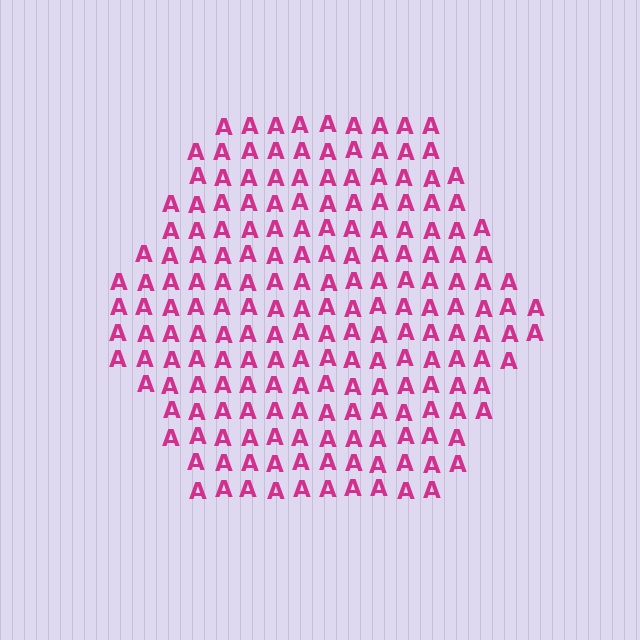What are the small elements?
The small elements are letter A's.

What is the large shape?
The large shape is a hexagon.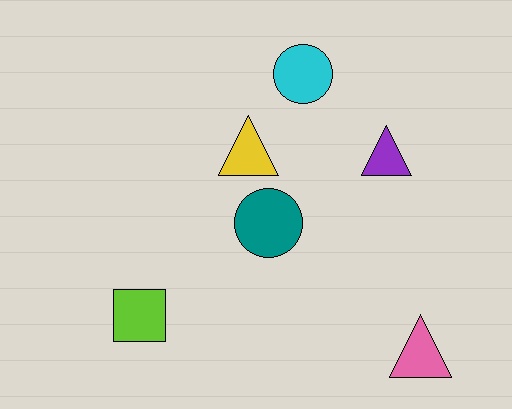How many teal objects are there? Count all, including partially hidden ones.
There is 1 teal object.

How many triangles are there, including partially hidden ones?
There are 3 triangles.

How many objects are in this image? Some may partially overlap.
There are 6 objects.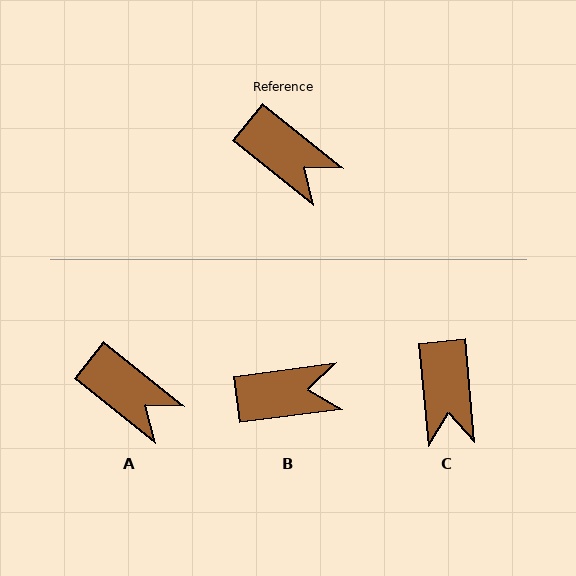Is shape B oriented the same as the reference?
No, it is off by about 46 degrees.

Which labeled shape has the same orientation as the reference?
A.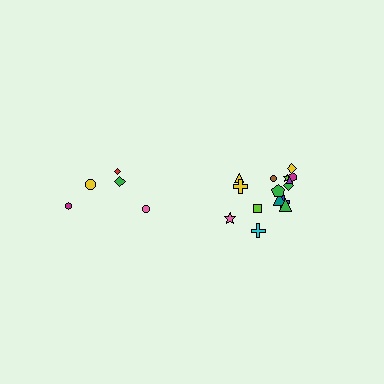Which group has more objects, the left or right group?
The right group.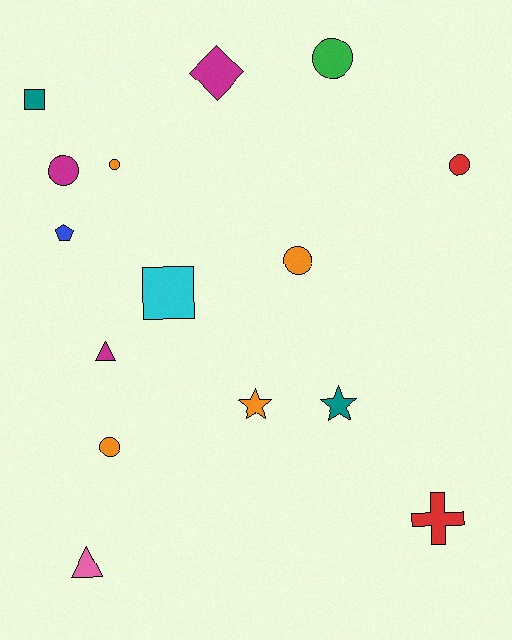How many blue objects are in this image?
There is 1 blue object.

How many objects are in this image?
There are 15 objects.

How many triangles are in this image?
There are 2 triangles.